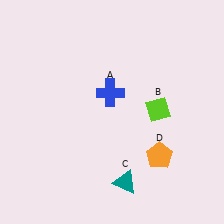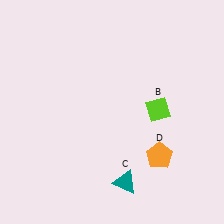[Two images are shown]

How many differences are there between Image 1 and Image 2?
There is 1 difference between the two images.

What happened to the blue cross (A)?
The blue cross (A) was removed in Image 2. It was in the top-left area of Image 1.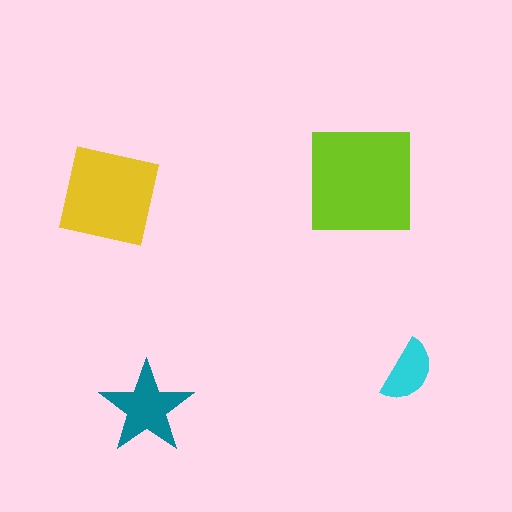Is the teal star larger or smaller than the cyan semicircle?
Larger.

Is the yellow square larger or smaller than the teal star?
Larger.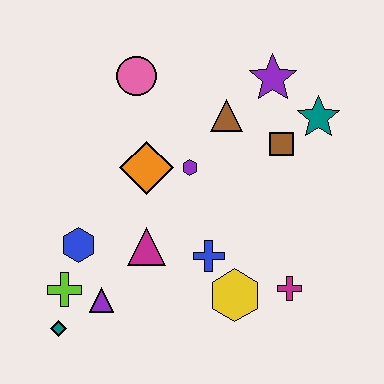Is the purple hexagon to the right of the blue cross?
No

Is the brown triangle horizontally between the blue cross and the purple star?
Yes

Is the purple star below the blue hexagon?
No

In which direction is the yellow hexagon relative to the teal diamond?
The yellow hexagon is to the right of the teal diamond.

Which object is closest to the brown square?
The teal star is closest to the brown square.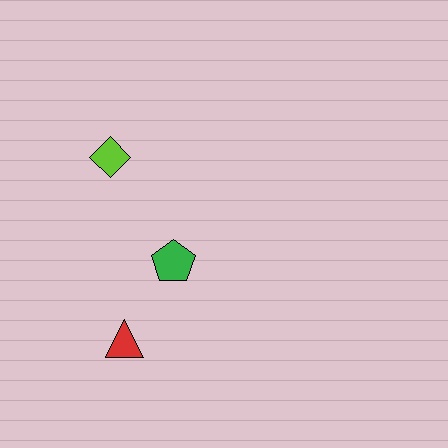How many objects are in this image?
There are 3 objects.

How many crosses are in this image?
There are no crosses.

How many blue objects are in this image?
There are no blue objects.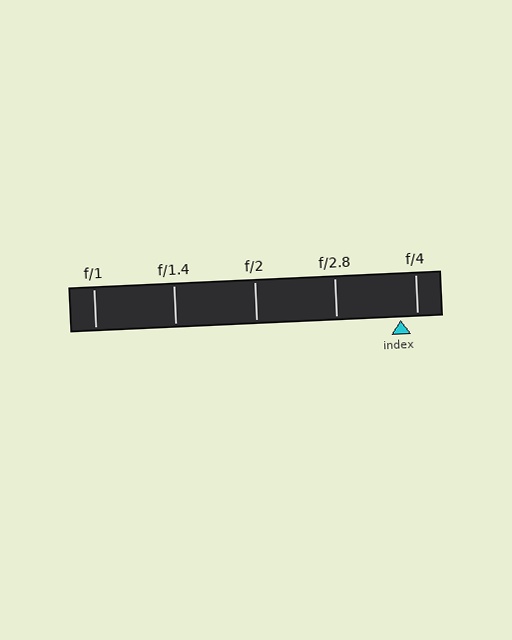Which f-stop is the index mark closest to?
The index mark is closest to f/4.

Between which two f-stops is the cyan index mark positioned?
The index mark is between f/2.8 and f/4.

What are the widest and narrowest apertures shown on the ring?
The widest aperture shown is f/1 and the narrowest is f/4.